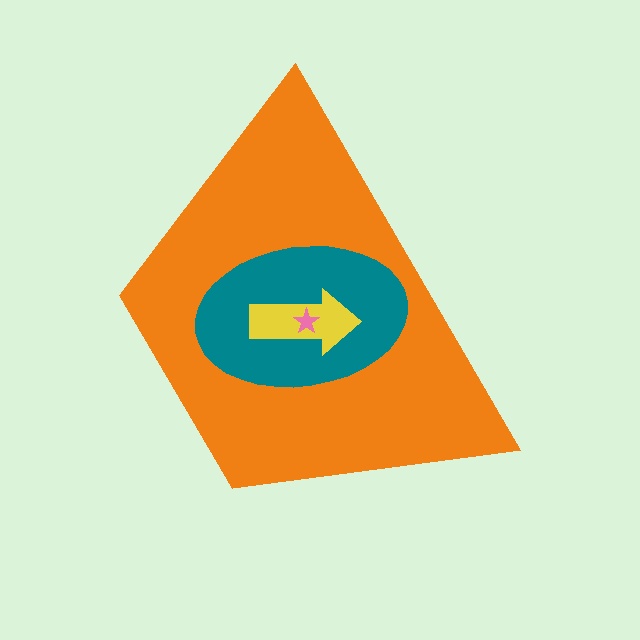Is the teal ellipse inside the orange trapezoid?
Yes.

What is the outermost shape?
The orange trapezoid.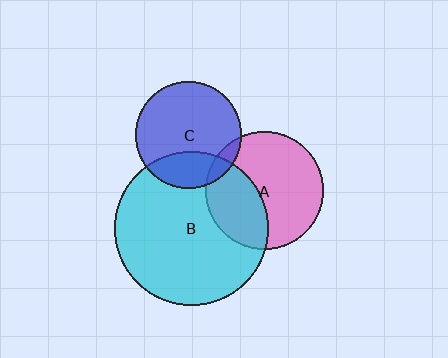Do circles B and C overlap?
Yes.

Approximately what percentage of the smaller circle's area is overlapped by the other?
Approximately 25%.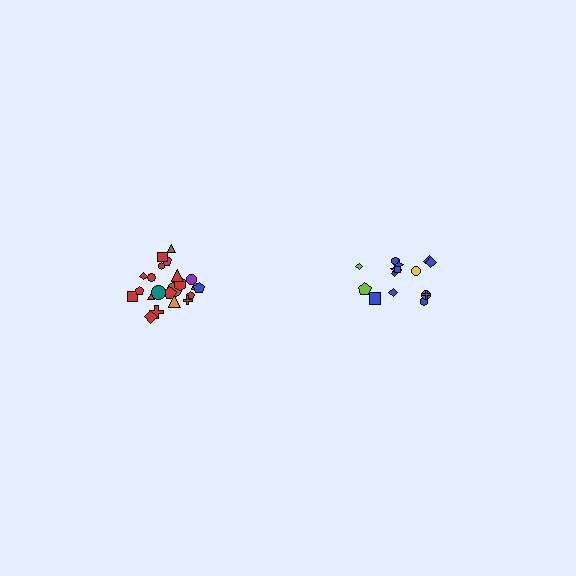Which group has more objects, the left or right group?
The left group.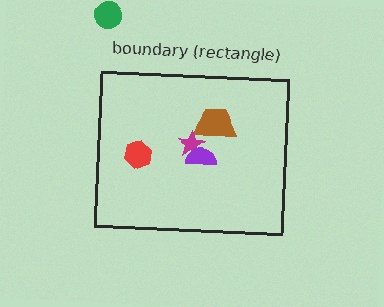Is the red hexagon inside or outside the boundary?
Inside.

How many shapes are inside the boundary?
4 inside, 1 outside.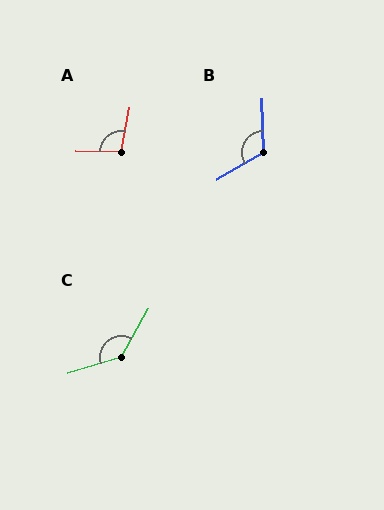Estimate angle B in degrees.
Approximately 119 degrees.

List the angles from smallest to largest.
A (99°), B (119°), C (135°).